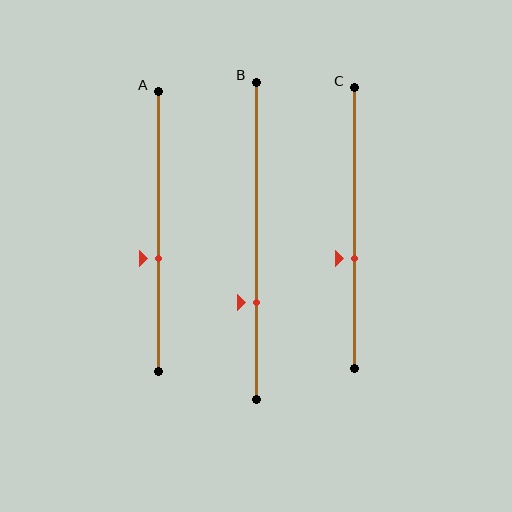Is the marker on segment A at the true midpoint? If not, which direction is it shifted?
No, the marker on segment A is shifted downward by about 10% of the segment length.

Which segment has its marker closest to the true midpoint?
Segment A has its marker closest to the true midpoint.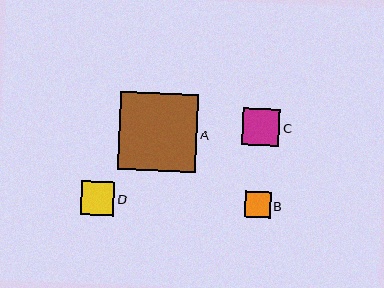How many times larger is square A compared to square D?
Square A is approximately 2.3 times the size of square D.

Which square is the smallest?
Square B is the smallest with a size of approximately 26 pixels.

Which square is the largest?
Square A is the largest with a size of approximately 78 pixels.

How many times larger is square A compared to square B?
Square A is approximately 3.0 times the size of square B.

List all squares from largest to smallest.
From largest to smallest: A, C, D, B.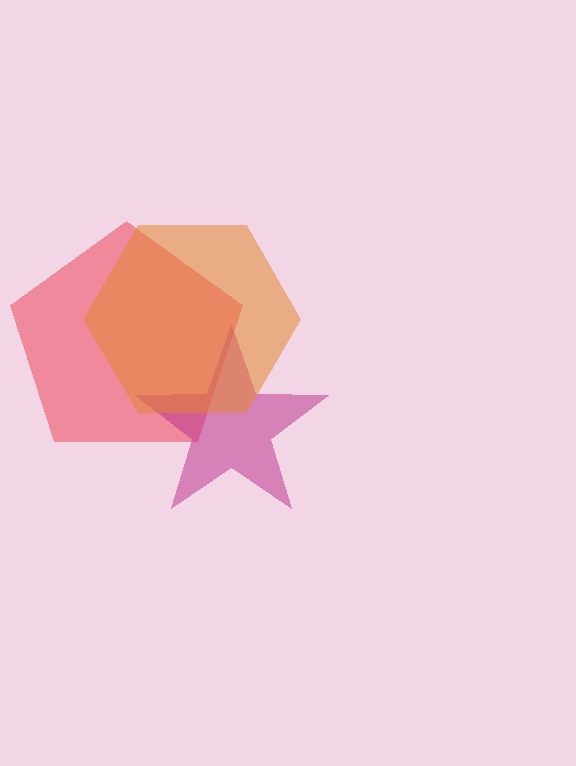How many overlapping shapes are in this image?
There are 3 overlapping shapes in the image.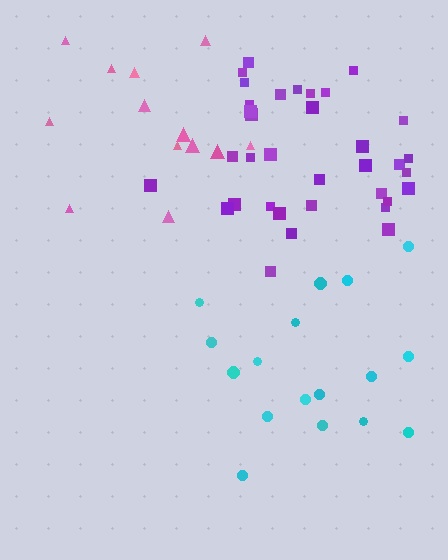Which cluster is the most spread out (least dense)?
Pink.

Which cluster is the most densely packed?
Purple.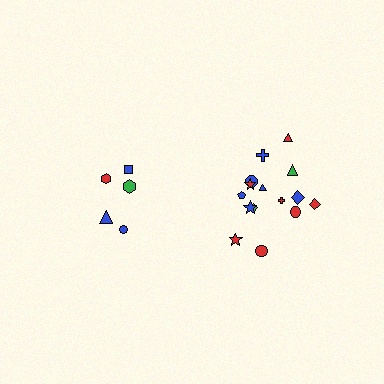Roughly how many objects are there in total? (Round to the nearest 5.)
Roughly 20 objects in total.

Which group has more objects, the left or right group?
The right group.